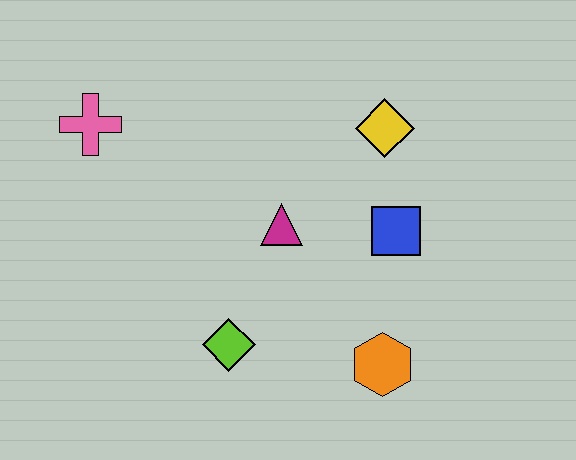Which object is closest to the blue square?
The yellow diamond is closest to the blue square.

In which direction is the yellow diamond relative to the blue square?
The yellow diamond is above the blue square.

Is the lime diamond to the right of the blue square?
No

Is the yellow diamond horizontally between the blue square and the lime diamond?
Yes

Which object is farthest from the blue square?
The pink cross is farthest from the blue square.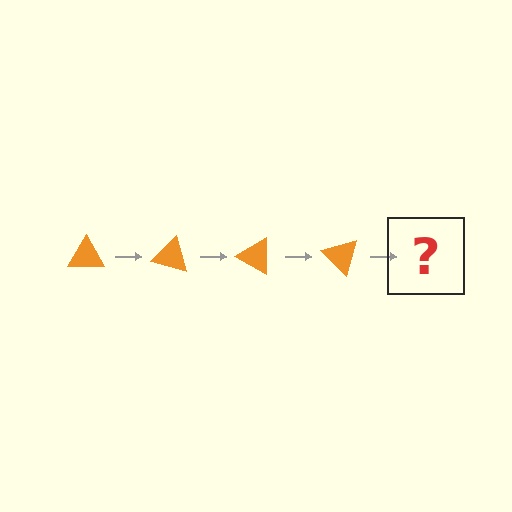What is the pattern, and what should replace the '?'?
The pattern is that the triangle rotates 15 degrees each step. The '?' should be an orange triangle rotated 60 degrees.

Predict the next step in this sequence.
The next step is an orange triangle rotated 60 degrees.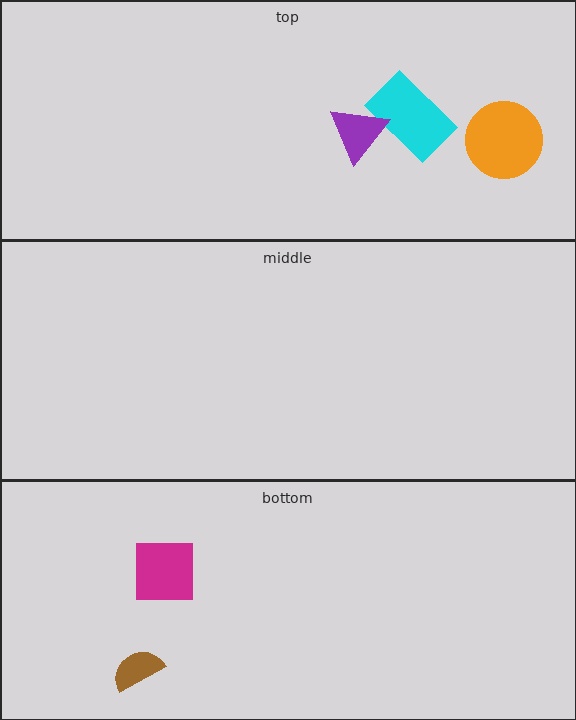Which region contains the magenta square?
The bottom region.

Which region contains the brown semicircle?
The bottom region.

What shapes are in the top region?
The cyan rectangle, the purple triangle, the orange circle.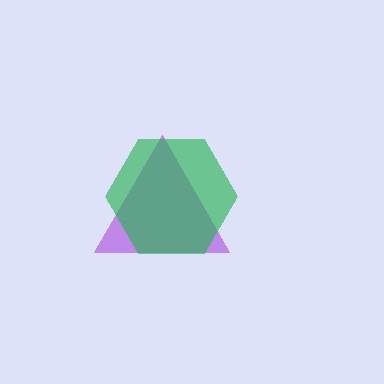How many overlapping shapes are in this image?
There are 2 overlapping shapes in the image.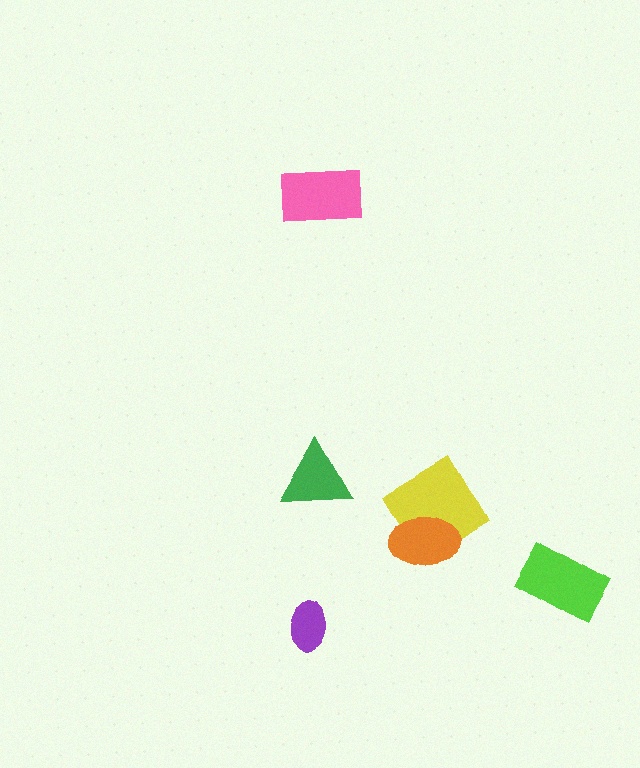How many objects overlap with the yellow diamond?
1 object overlaps with the yellow diamond.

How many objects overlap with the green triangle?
0 objects overlap with the green triangle.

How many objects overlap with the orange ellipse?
1 object overlaps with the orange ellipse.